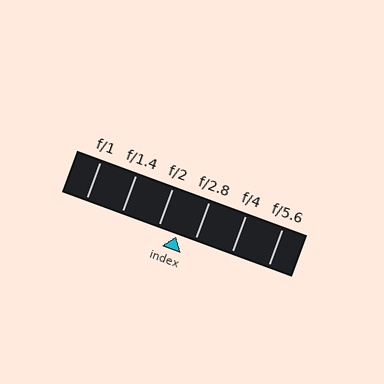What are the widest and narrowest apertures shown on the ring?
The widest aperture shown is f/1 and the narrowest is f/5.6.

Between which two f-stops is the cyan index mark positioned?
The index mark is between f/2 and f/2.8.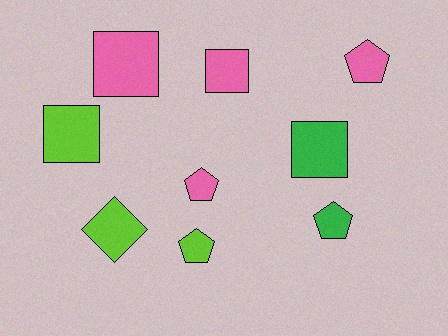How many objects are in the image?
There are 9 objects.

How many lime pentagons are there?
There is 1 lime pentagon.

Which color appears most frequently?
Pink, with 4 objects.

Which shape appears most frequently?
Pentagon, with 4 objects.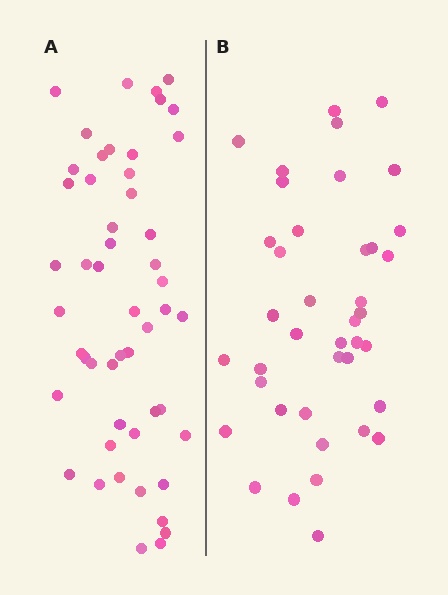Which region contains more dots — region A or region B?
Region A (the left region) has more dots.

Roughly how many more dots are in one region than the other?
Region A has roughly 12 or so more dots than region B.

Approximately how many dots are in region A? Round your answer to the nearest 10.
About 50 dots. (The exact count is 51, which rounds to 50.)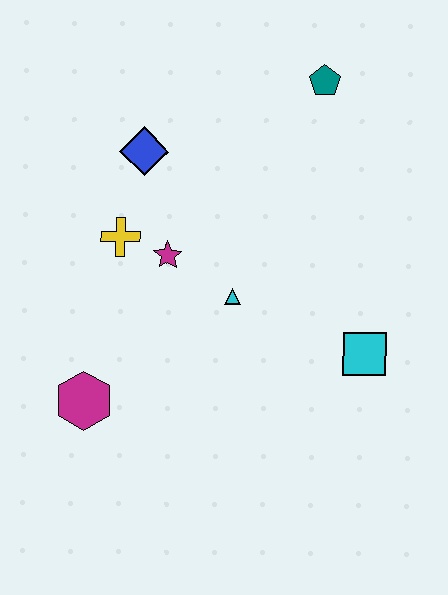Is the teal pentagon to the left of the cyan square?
Yes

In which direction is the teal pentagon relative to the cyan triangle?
The teal pentagon is above the cyan triangle.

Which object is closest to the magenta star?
The yellow cross is closest to the magenta star.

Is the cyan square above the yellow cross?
No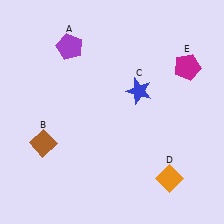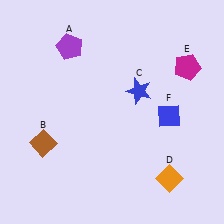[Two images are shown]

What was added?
A blue diamond (F) was added in Image 2.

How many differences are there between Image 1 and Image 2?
There is 1 difference between the two images.